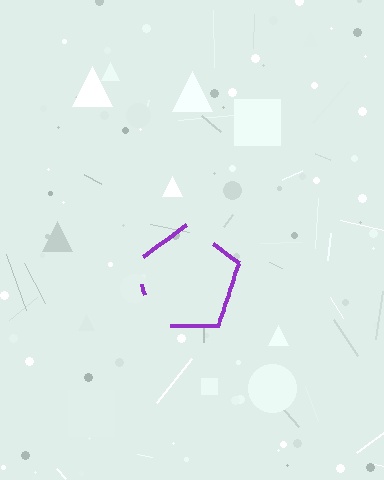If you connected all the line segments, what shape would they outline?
They would outline a pentagon.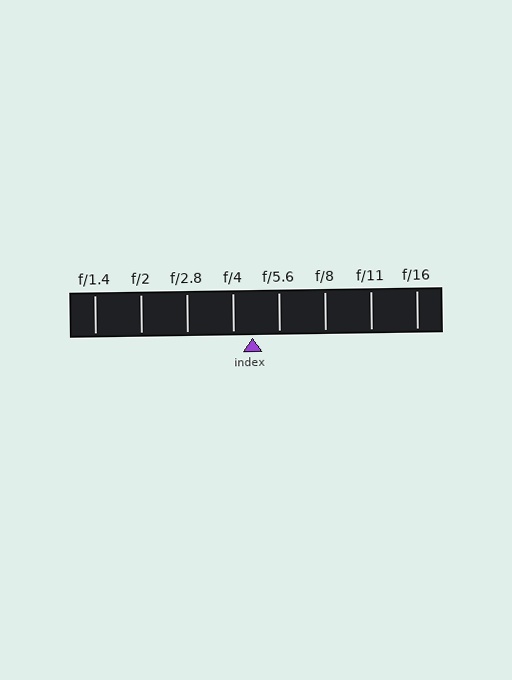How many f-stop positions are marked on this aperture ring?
There are 8 f-stop positions marked.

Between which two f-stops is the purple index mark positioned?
The index mark is between f/4 and f/5.6.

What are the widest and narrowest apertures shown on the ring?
The widest aperture shown is f/1.4 and the narrowest is f/16.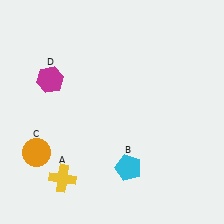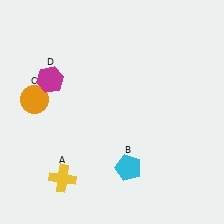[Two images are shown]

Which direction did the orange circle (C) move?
The orange circle (C) moved up.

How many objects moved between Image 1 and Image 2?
1 object moved between the two images.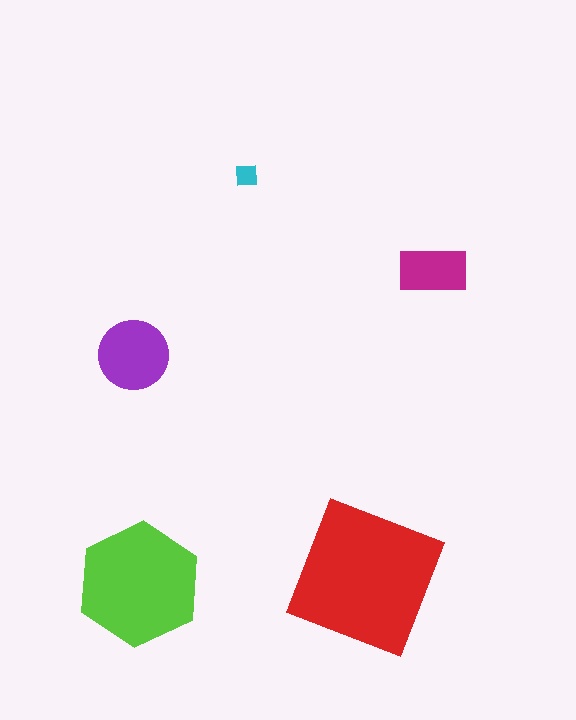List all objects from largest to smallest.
The red square, the lime hexagon, the purple circle, the magenta rectangle, the cyan square.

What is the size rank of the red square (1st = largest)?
1st.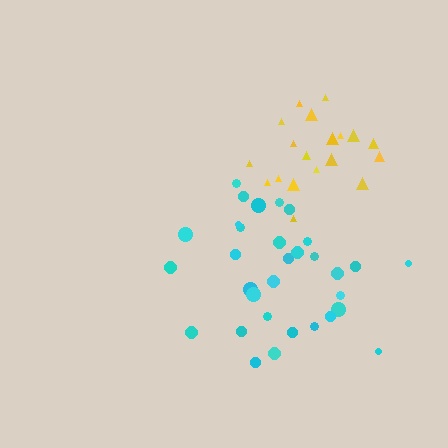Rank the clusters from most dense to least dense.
yellow, cyan.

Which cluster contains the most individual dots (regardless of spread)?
Cyan (32).